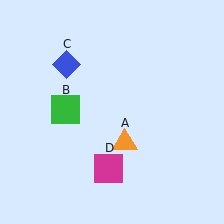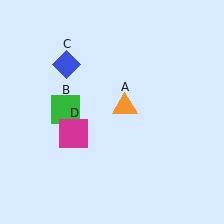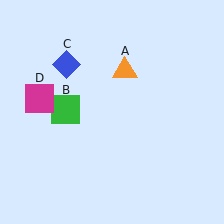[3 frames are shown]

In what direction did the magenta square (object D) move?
The magenta square (object D) moved up and to the left.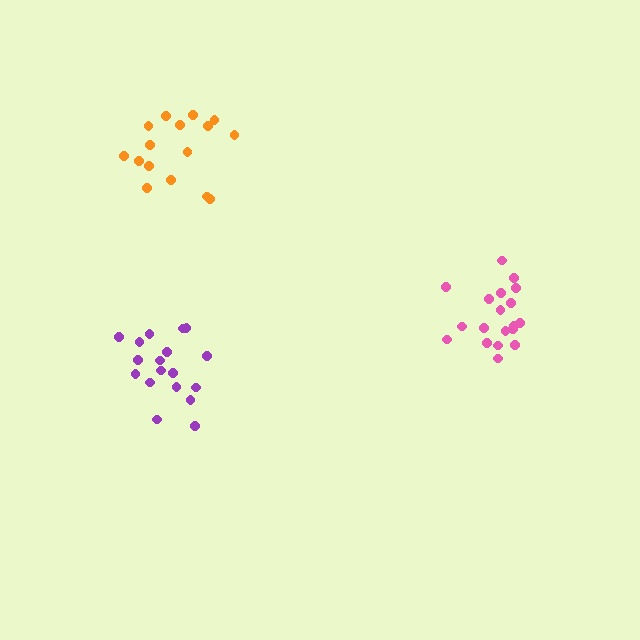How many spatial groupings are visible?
There are 3 spatial groupings.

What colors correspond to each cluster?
The clusters are colored: orange, purple, pink.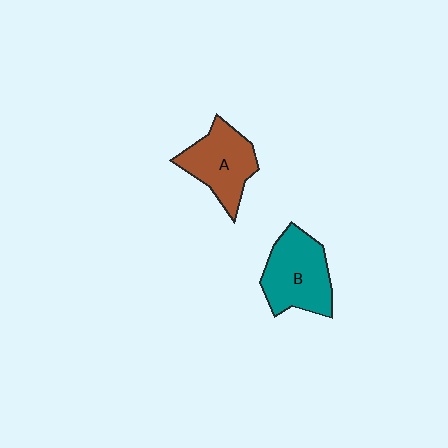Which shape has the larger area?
Shape B (teal).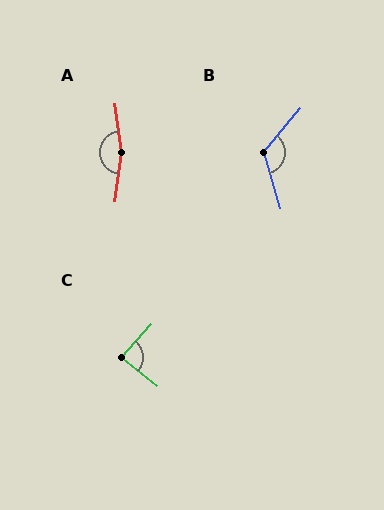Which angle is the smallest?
C, at approximately 86 degrees.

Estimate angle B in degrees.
Approximately 124 degrees.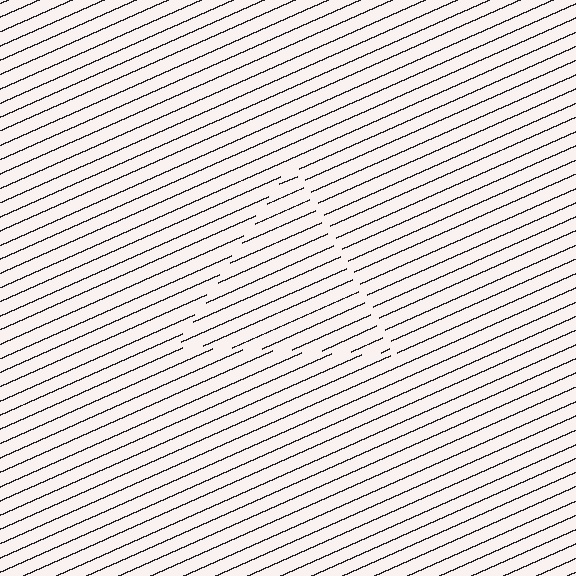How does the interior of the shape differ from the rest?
The interior of the shape contains the same grating, shifted by half a period — the contour is defined by the phase discontinuity where line-ends from the inner and outer gratings abut.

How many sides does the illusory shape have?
3 sides — the line-ends trace a triangle.